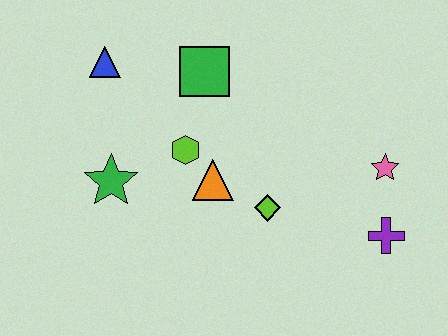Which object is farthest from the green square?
The purple cross is farthest from the green square.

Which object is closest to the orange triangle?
The lime hexagon is closest to the orange triangle.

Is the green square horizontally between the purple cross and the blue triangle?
Yes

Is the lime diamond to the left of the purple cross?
Yes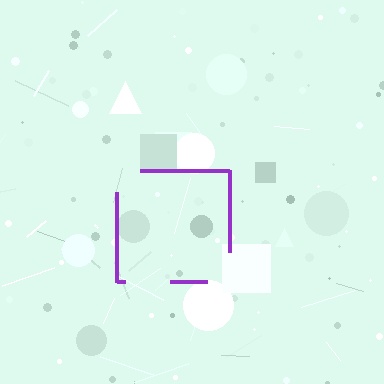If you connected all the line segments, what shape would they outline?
They would outline a square.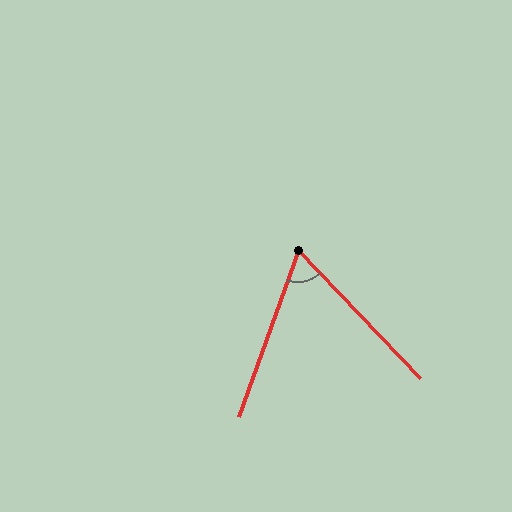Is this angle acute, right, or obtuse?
It is acute.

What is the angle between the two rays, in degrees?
Approximately 63 degrees.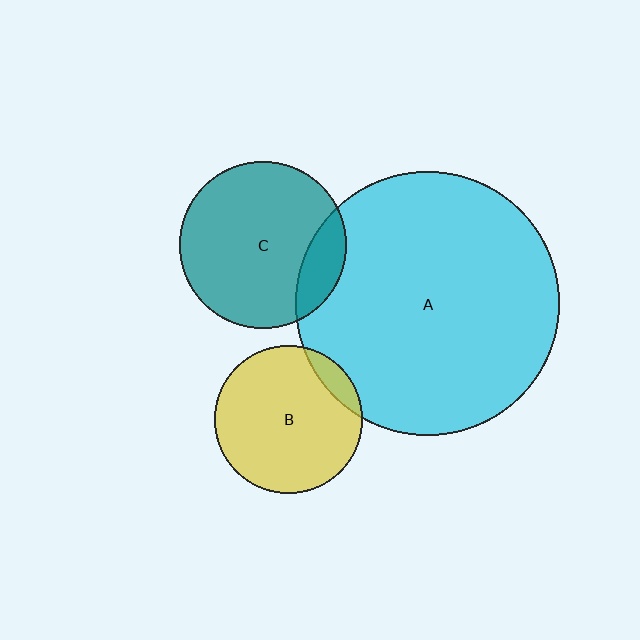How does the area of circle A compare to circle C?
Approximately 2.5 times.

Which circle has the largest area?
Circle A (cyan).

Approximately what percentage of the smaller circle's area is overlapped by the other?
Approximately 15%.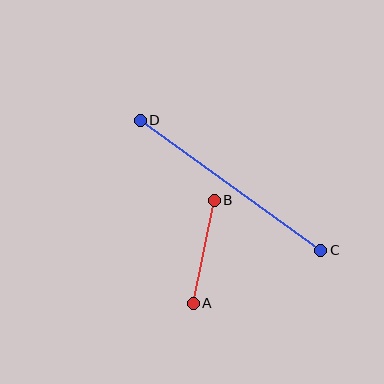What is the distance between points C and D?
The distance is approximately 223 pixels.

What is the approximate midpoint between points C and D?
The midpoint is at approximately (231, 185) pixels.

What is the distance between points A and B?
The distance is approximately 105 pixels.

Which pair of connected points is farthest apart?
Points C and D are farthest apart.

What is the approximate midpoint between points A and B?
The midpoint is at approximately (204, 252) pixels.